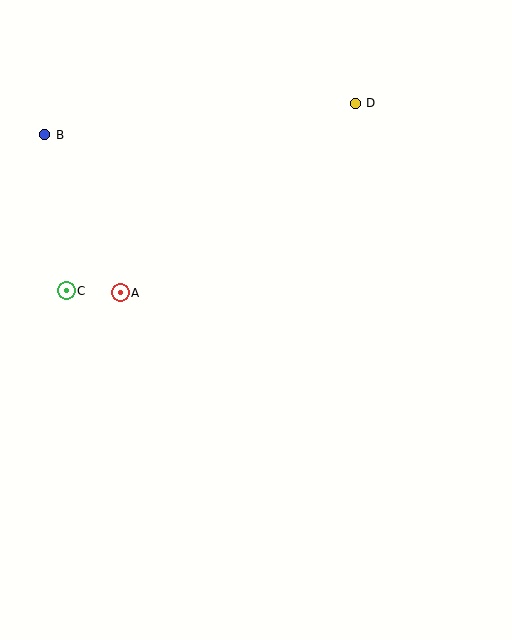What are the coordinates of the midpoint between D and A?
The midpoint between D and A is at (238, 198).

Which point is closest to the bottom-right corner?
Point A is closest to the bottom-right corner.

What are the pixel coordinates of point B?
Point B is at (45, 135).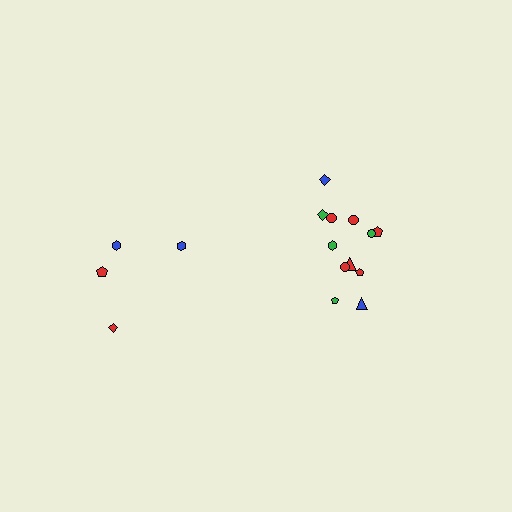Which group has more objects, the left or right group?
The right group.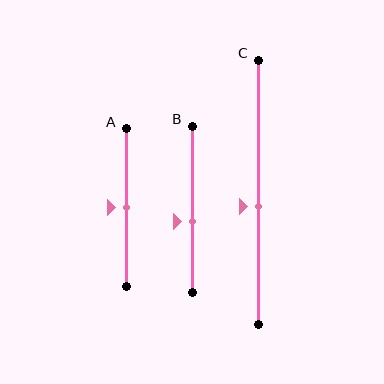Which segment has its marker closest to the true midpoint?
Segment A has its marker closest to the true midpoint.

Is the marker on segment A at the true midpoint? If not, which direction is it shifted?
Yes, the marker on segment A is at the true midpoint.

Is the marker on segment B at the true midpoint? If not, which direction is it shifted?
No, the marker on segment B is shifted downward by about 7% of the segment length.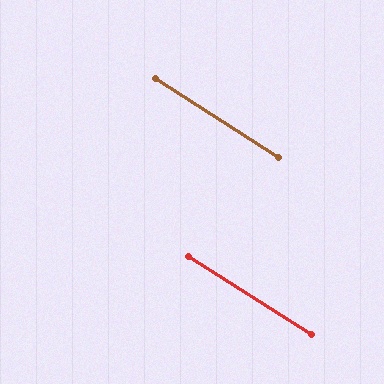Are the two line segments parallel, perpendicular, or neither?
Parallel — their directions differ by only 0.1°.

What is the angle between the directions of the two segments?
Approximately 0 degrees.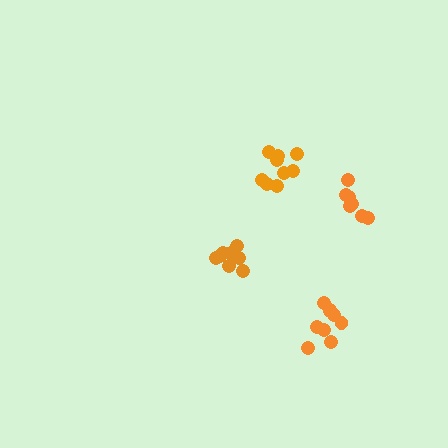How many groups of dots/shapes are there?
There are 4 groups.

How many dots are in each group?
Group 1: 9 dots, Group 2: 9 dots, Group 3: 7 dots, Group 4: 8 dots (33 total).